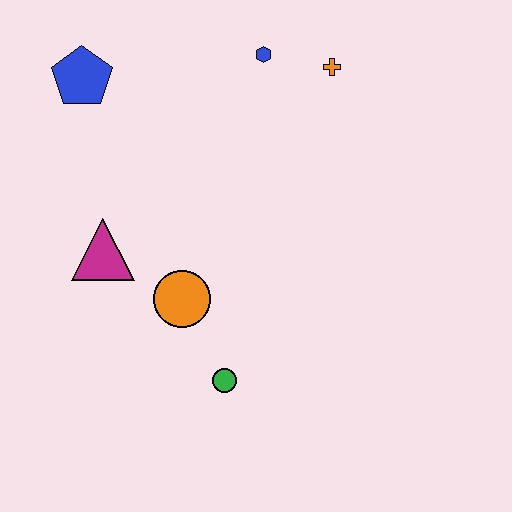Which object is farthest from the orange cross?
The green circle is farthest from the orange cross.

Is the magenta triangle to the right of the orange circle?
No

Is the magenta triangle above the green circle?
Yes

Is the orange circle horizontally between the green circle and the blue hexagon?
No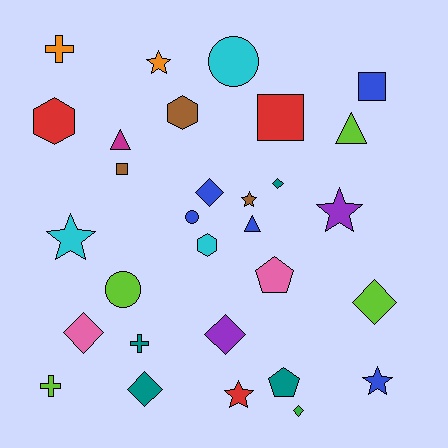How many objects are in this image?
There are 30 objects.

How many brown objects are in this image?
There are 3 brown objects.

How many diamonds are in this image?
There are 7 diamonds.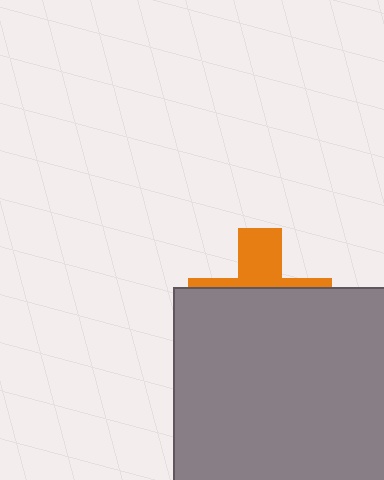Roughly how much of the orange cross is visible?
A small part of it is visible (roughly 34%).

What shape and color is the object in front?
The object in front is a gray square.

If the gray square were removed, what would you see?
You would see the complete orange cross.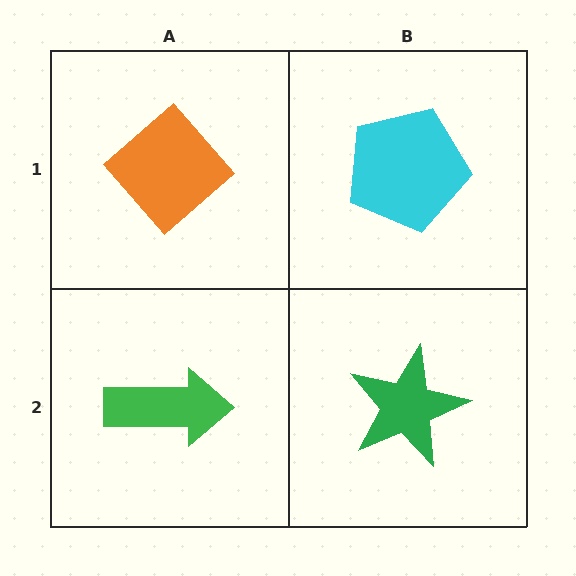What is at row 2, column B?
A green star.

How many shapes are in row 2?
2 shapes.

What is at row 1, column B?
A cyan pentagon.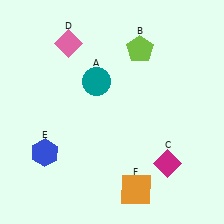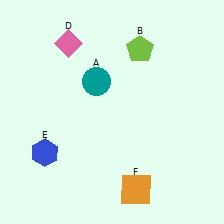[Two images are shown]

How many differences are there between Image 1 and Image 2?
There is 1 difference between the two images.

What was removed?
The magenta diamond (C) was removed in Image 2.